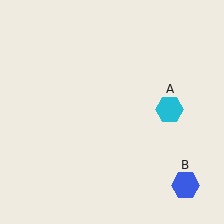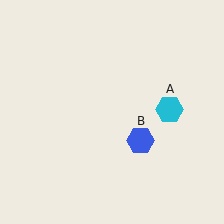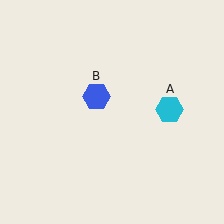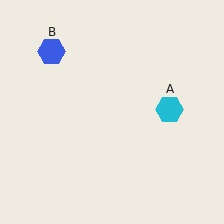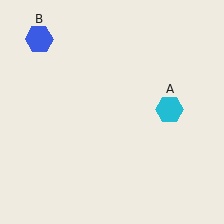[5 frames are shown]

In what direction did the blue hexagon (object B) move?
The blue hexagon (object B) moved up and to the left.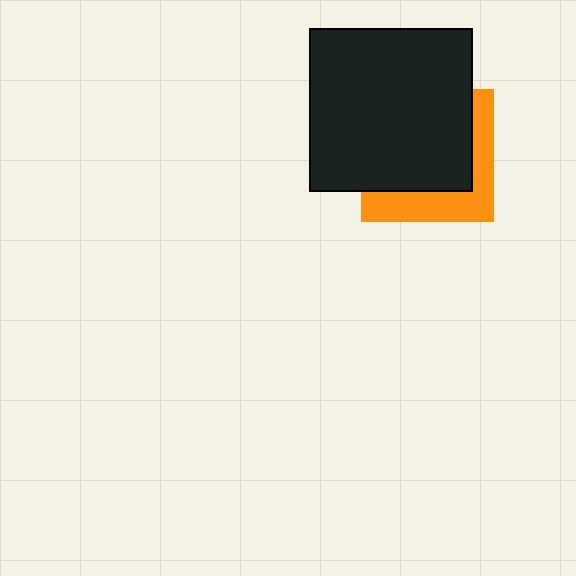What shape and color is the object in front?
The object in front is a black square.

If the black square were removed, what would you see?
You would see the complete orange square.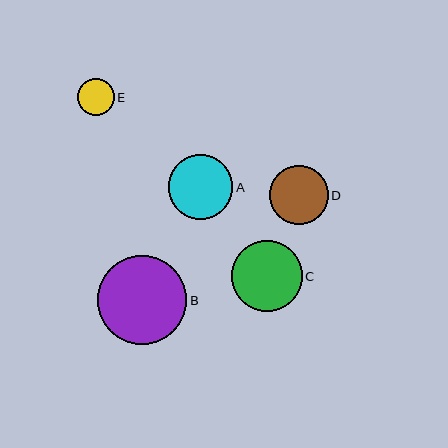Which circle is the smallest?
Circle E is the smallest with a size of approximately 37 pixels.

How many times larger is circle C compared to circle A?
Circle C is approximately 1.1 times the size of circle A.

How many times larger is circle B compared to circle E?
Circle B is approximately 2.4 times the size of circle E.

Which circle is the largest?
Circle B is the largest with a size of approximately 89 pixels.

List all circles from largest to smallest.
From largest to smallest: B, C, A, D, E.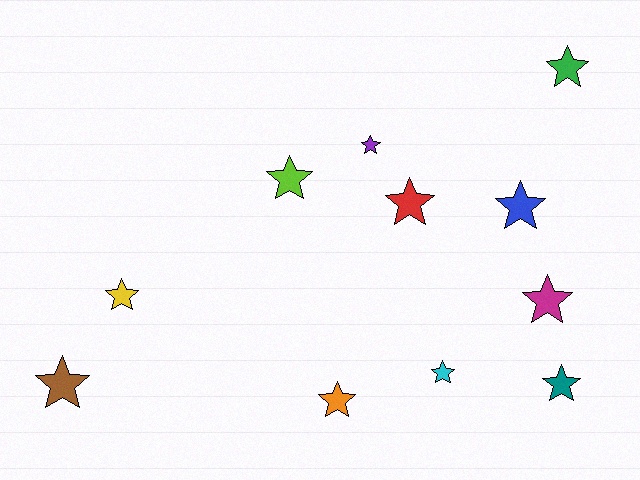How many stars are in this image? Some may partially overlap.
There are 11 stars.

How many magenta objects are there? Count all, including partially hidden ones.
There is 1 magenta object.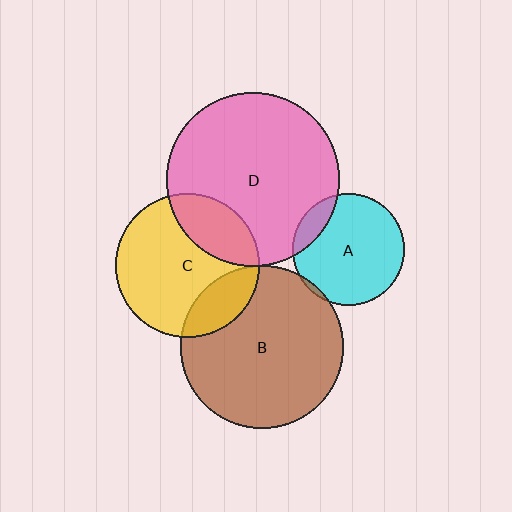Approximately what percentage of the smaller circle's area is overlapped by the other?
Approximately 15%.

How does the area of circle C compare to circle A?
Approximately 1.7 times.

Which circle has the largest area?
Circle D (pink).